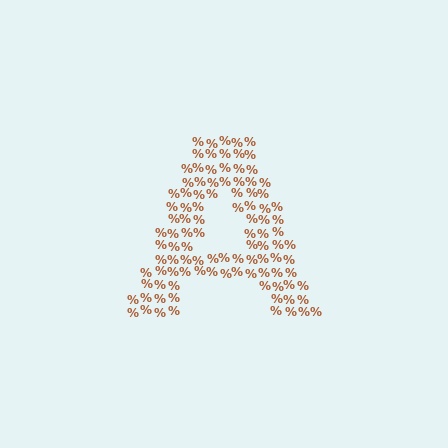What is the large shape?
The large shape is the letter A.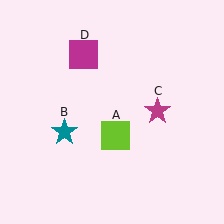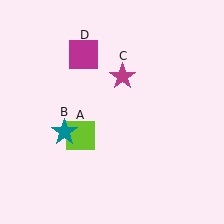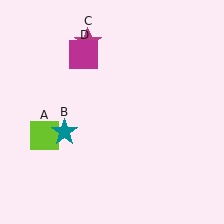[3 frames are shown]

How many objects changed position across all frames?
2 objects changed position: lime square (object A), magenta star (object C).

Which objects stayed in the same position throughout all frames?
Teal star (object B) and magenta square (object D) remained stationary.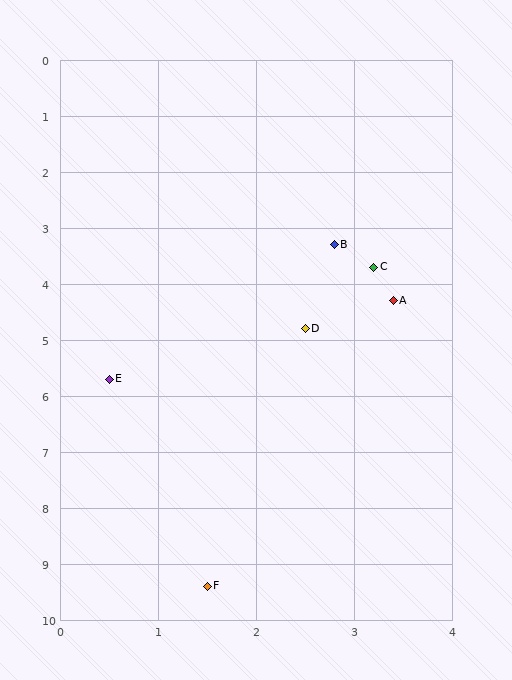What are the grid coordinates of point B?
Point B is at approximately (2.8, 3.3).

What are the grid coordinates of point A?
Point A is at approximately (3.4, 4.3).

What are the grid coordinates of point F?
Point F is at approximately (1.5, 9.4).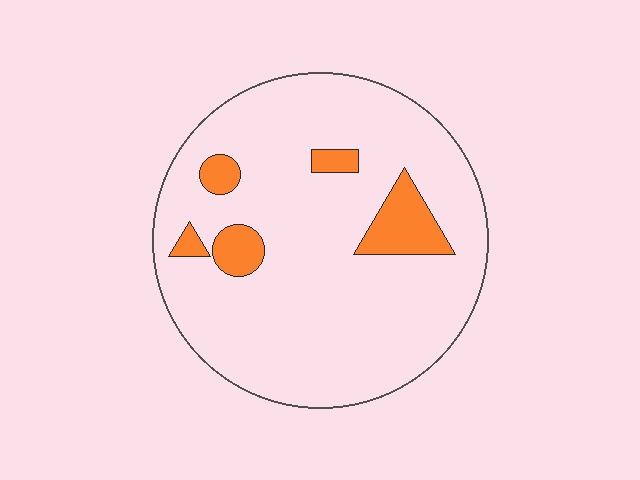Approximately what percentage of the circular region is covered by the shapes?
Approximately 10%.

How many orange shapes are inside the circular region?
5.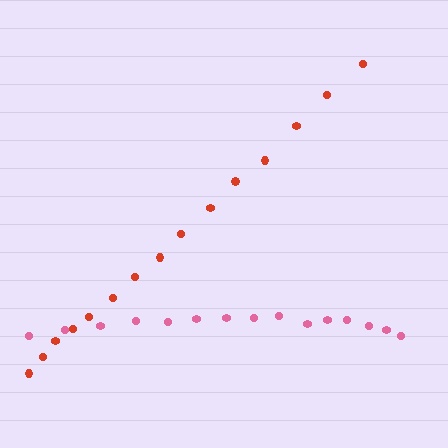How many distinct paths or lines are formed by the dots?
There are 2 distinct paths.